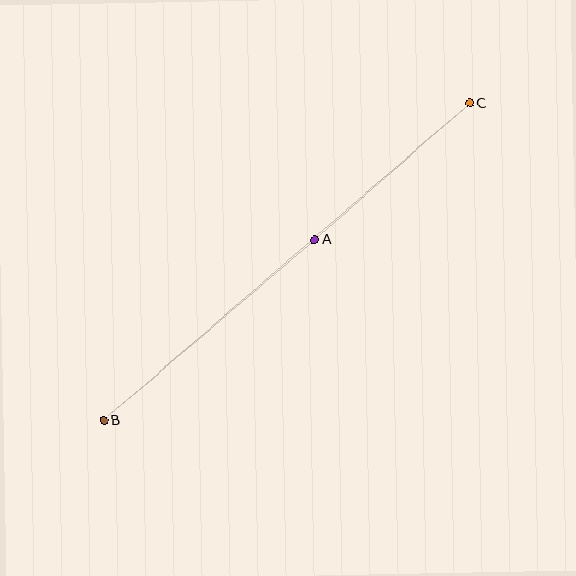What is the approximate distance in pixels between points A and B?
The distance between A and B is approximately 278 pixels.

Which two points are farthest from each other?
Points B and C are farthest from each other.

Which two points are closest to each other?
Points A and C are closest to each other.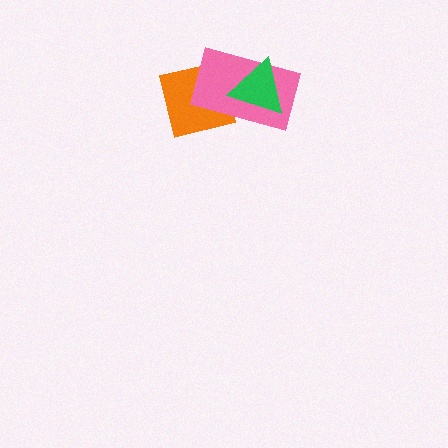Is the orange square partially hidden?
Yes, it is partially covered by another shape.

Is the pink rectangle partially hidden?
Yes, it is partially covered by another shape.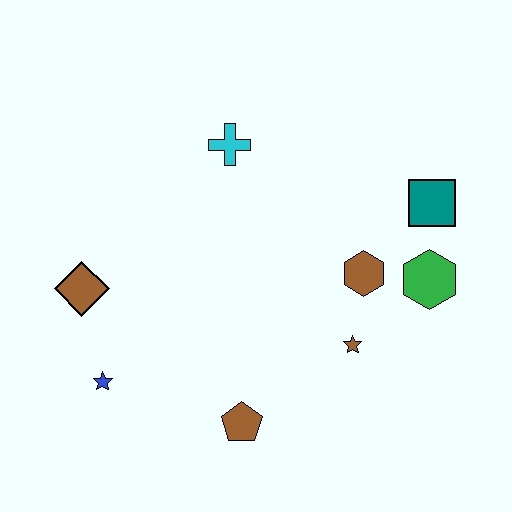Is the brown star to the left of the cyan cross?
No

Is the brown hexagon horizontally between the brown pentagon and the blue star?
No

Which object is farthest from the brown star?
The brown diamond is farthest from the brown star.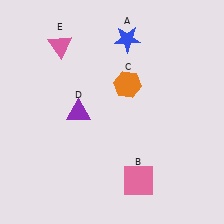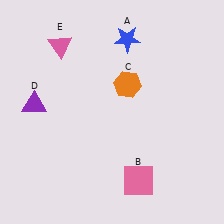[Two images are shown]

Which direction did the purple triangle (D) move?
The purple triangle (D) moved left.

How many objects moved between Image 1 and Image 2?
1 object moved between the two images.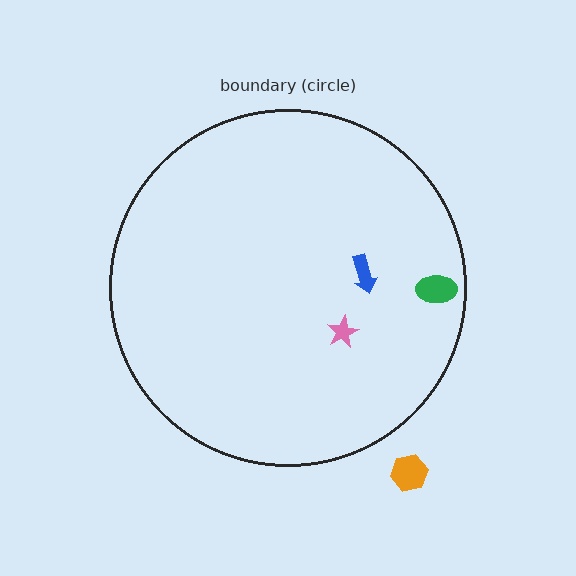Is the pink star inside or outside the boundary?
Inside.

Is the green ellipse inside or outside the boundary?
Inside.